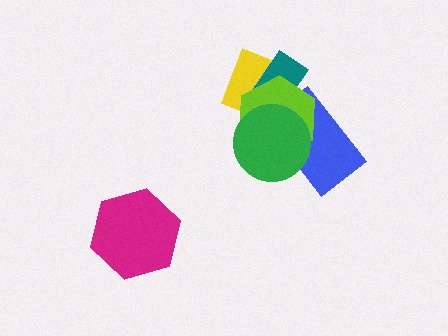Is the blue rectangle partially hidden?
Yes, it is partially covered by another shape.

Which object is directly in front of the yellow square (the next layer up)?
The teal rectangle is directly in front of the yellow square.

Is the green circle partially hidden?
No, no other shape covers it.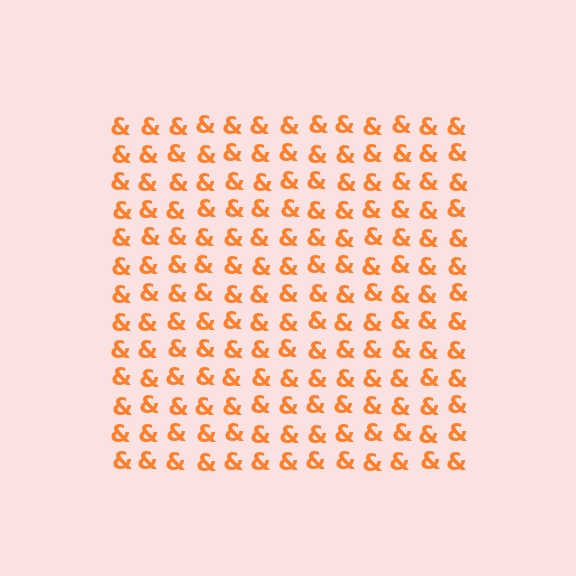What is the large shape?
The large shape is a square.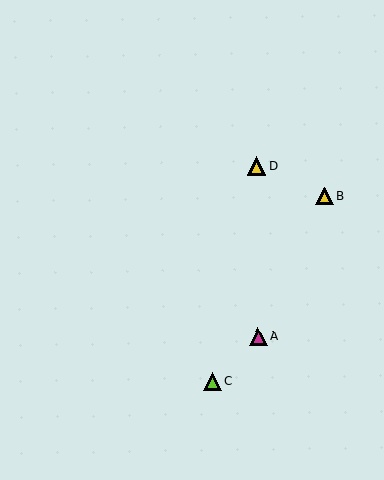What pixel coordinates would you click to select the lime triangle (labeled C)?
Click at (213, 381) to select the lime triangle C.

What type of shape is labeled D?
Shape D is a yellow triangle.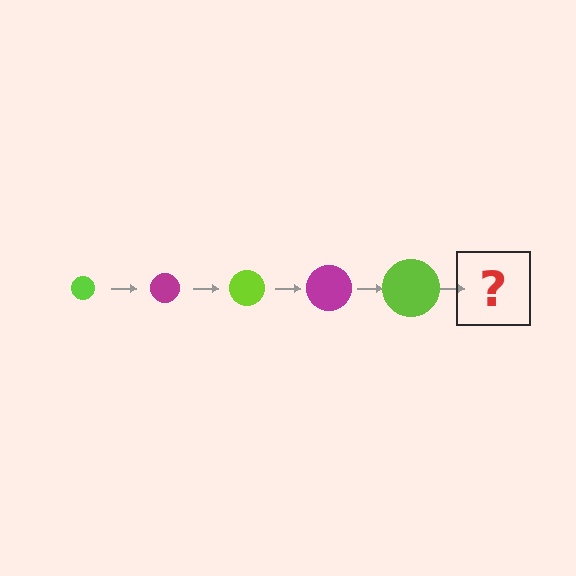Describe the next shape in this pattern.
It should be a magenta circle, larger than the previous one.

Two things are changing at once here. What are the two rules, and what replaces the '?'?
The two rules are that the circle grows larger each step and the color cycles through lime and magenta. The '?' should be a magenta circle, larger than the previous one.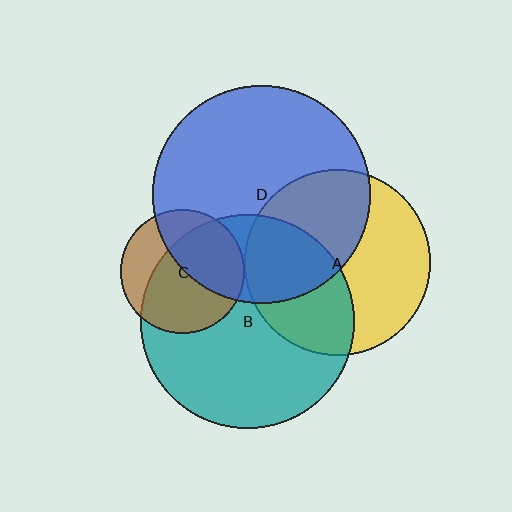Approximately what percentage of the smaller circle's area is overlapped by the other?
Approximately 70%.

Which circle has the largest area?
Circle D (blue).